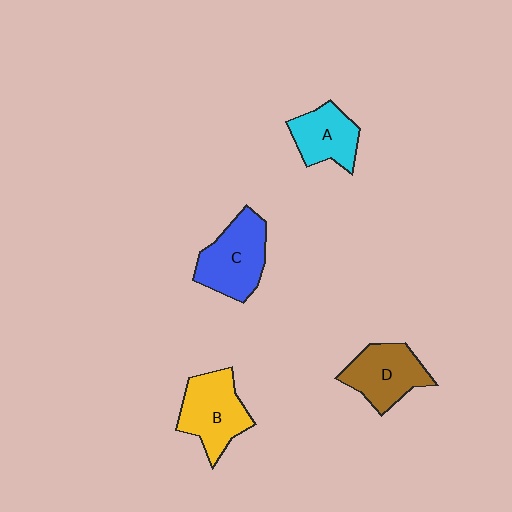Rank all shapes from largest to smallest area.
From largest to smallest: C (blue), B (yellow), D (brown), A (cyan).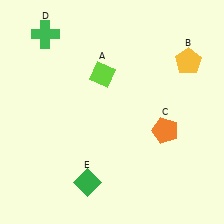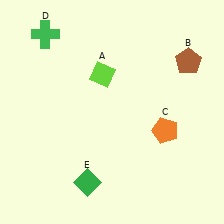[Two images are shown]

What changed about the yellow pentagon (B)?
In Image 1, B is yellow. In Image 2, it changed to brown.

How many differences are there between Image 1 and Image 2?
There is 1 difference between the two images.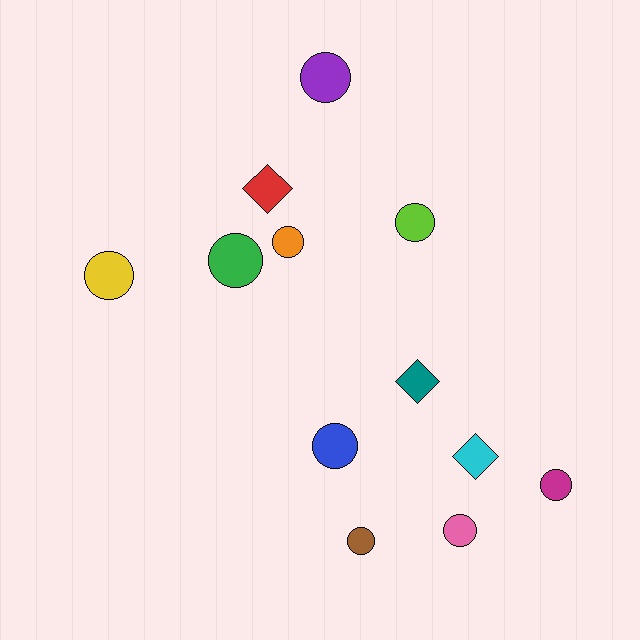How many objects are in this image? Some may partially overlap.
There are 12 objects.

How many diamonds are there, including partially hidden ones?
There are 3 diamonds.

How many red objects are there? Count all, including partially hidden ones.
There is 1 red object.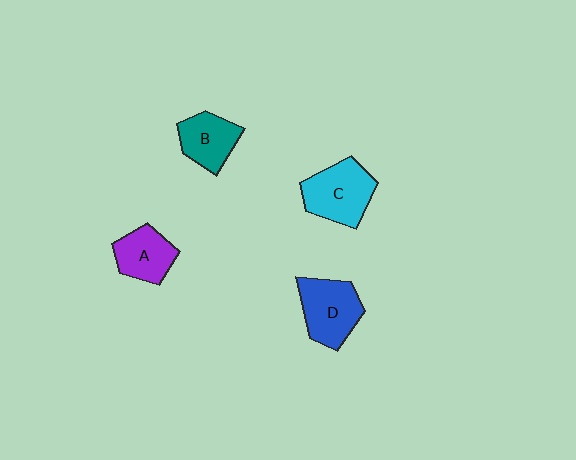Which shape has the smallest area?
Shape B (teal).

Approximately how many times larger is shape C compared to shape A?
Approximately 1.4 times.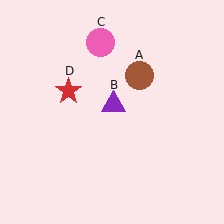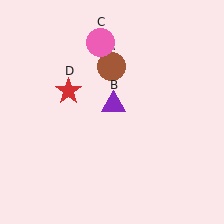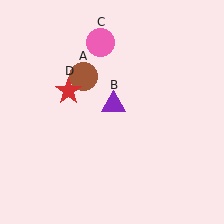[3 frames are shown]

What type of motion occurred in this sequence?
The brown circle (object A) rotated counterclockwise around the center of the scene.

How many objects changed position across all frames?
1 object changed position: brown circle (object A).